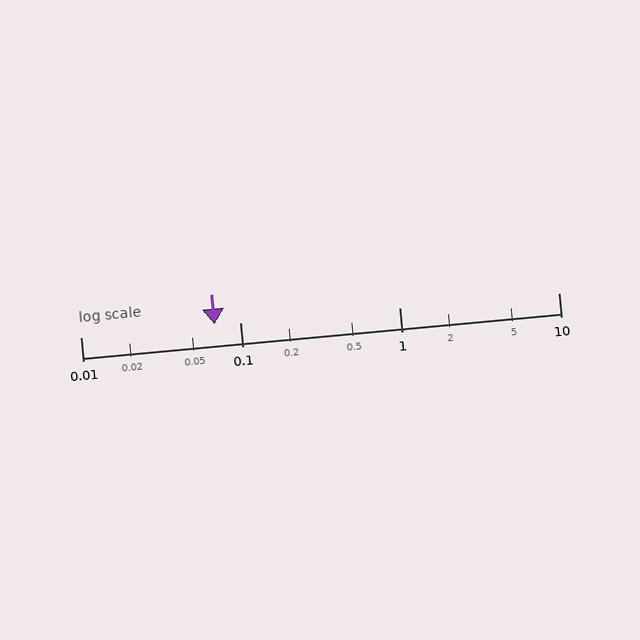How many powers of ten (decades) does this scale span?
The scale spans 3 decades, from 0.01 to 10.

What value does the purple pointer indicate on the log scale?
The pointer indicates approximately 0.069.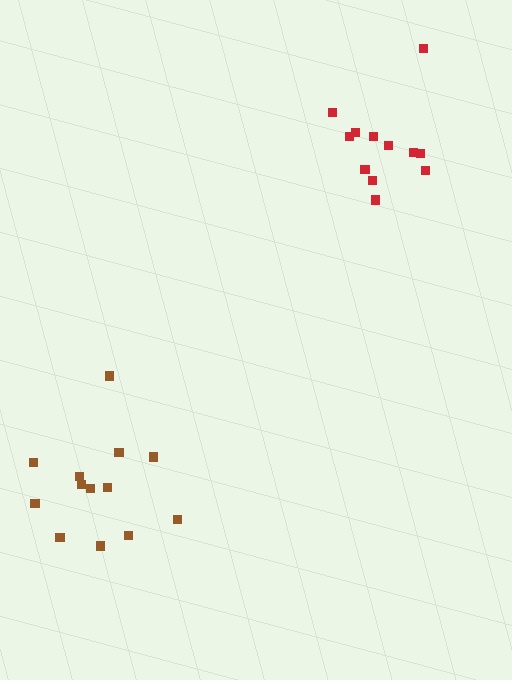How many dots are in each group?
Group 1: 13 dots, Group 2: 12 dots (25 total).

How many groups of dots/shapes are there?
There are 2 groups.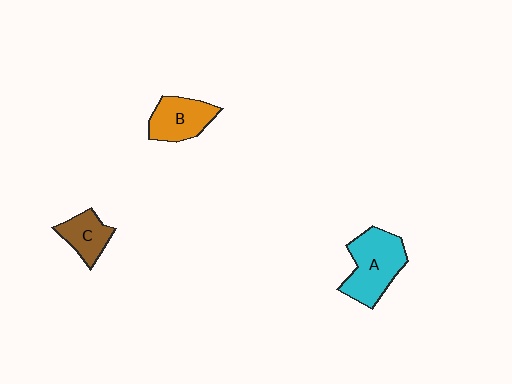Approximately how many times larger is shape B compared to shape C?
Approximately 1.3 times.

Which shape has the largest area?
Shape A (cyan).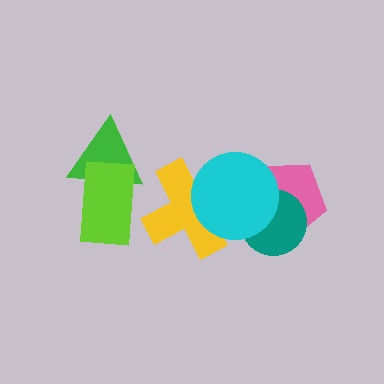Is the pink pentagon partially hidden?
Yes, it is partially covered by another shape.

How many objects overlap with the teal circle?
2 objects overlap with the teal circle.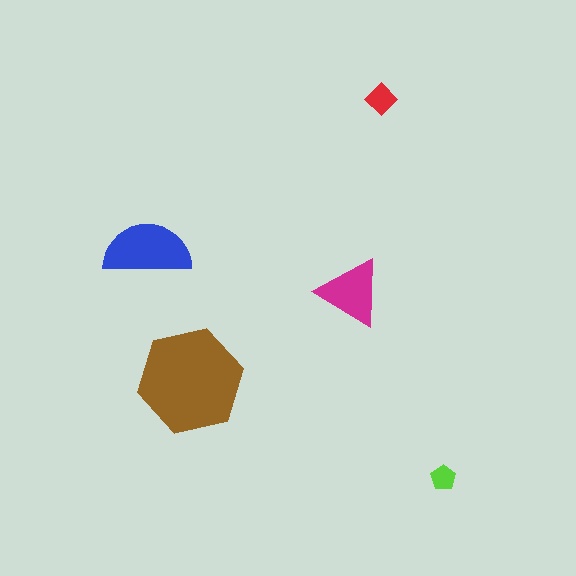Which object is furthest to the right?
The lime pentagon is rightmost.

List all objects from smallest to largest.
The lime pentagon, the red diamond, the magenta triangle, the blue semicircle, the brown hexagon.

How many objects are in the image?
There are 5 objects in the image.